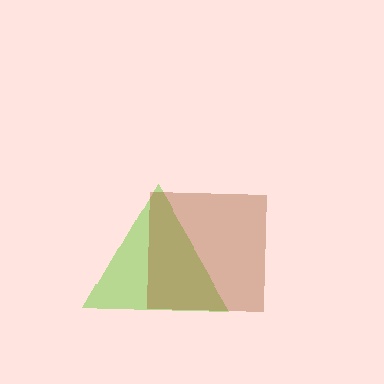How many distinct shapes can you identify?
There are 2 distinct shapes: a lime triangle, a brown square.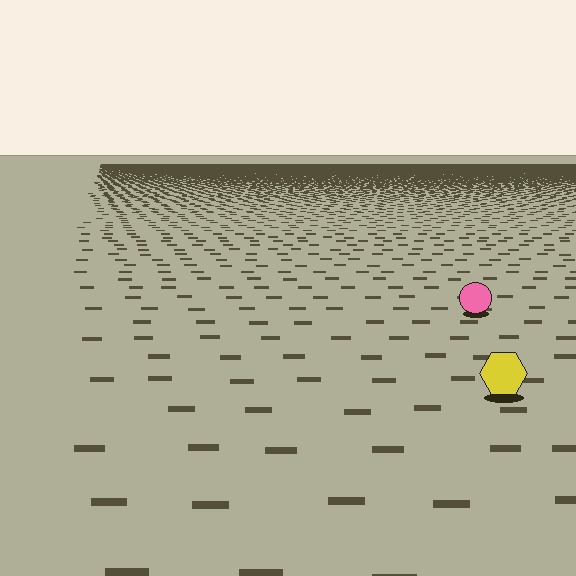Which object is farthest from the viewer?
The pink circle is farthest from the viewer. It appears smaller and the ground texture around it is denser.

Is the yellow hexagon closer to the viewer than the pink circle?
Yes. The yellow hexagon is closer — you can tell from the texture gradient: the ground texture is coarser near it.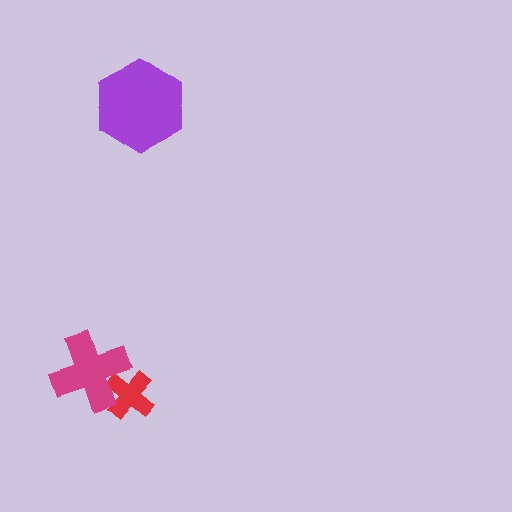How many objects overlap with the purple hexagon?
0 objects overlap with the purple hexagon.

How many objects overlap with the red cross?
1 object overlaps with the red cross.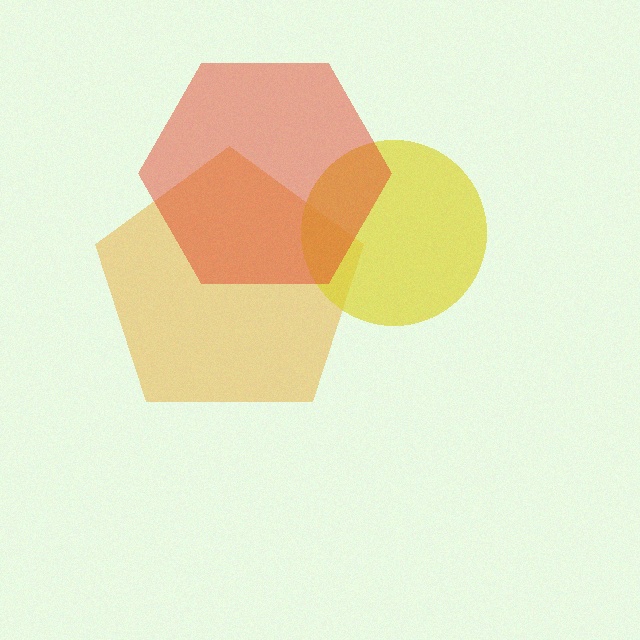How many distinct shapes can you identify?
There are 3 distinct shapes: an orange pentagon, a yellow circle, a red hexagon.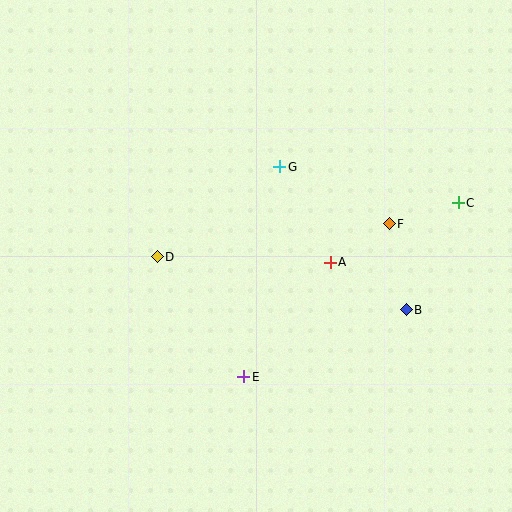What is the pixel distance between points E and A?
The distance between E and A is 143 pixels.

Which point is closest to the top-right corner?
Point C is closest to the top-right corner.